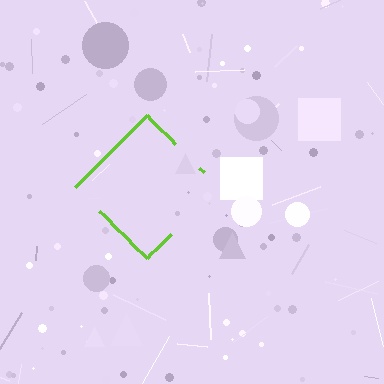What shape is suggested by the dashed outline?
The dashed outline suggests a diamond.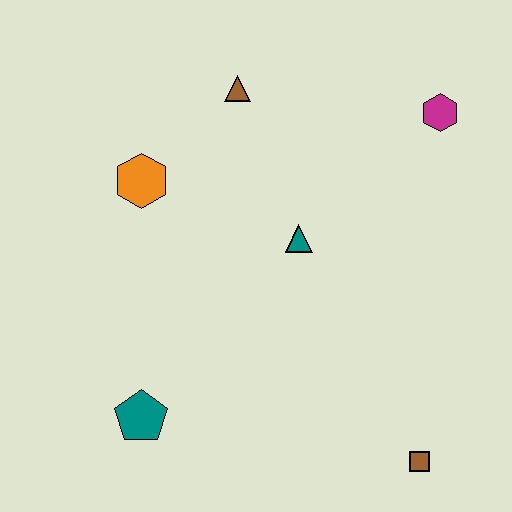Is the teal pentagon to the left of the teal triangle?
Yes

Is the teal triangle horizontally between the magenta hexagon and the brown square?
No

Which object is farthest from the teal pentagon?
The magenta hexagon is farthest from the teal pentagon.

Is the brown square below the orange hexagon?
Yes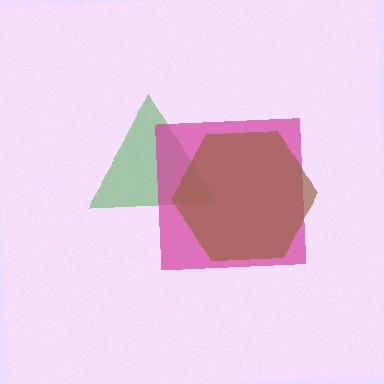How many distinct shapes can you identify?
There are 3 distinct shapes: a green triangle, a magenta square, a brown hexagon.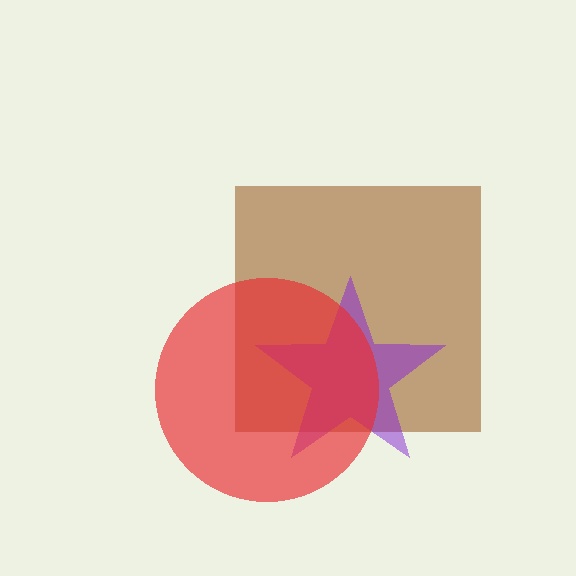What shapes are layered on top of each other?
The layered shapes are: a brown square, a purple star, a red circle.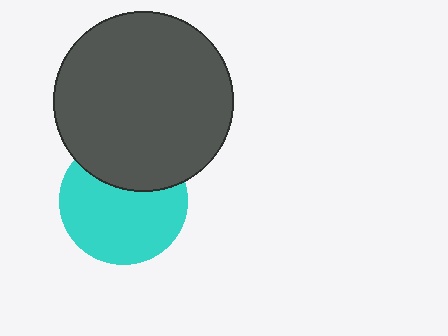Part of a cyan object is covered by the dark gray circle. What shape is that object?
It is a circle.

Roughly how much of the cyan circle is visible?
Most of it is visible (roughly 68%).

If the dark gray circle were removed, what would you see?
You would see the complete cyan circle.